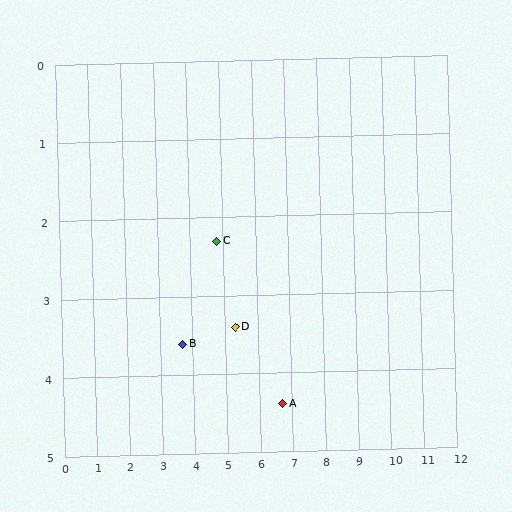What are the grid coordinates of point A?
Point A is at approximately (6.7, 4.4).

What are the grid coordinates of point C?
Point C is at approximately (4.8, 2.3).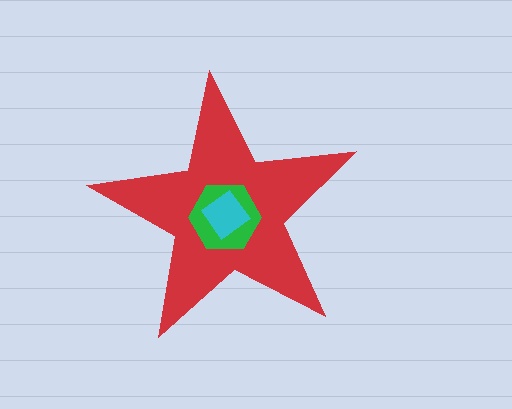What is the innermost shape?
The cyan diamond.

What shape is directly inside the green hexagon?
The cyan diamond.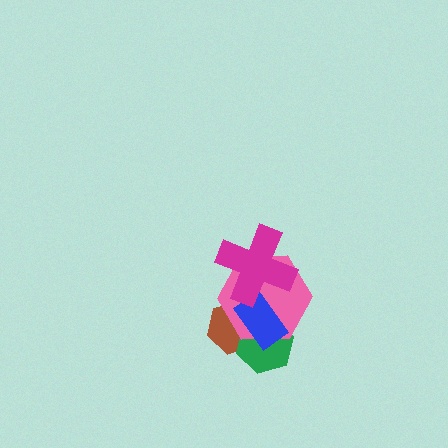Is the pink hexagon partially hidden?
Yes, it is partially covered by another shape.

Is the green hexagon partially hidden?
Yes, it is partially covered by another shape.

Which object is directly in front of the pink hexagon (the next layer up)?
The blue rectangle is directly in front of the pink hexagon.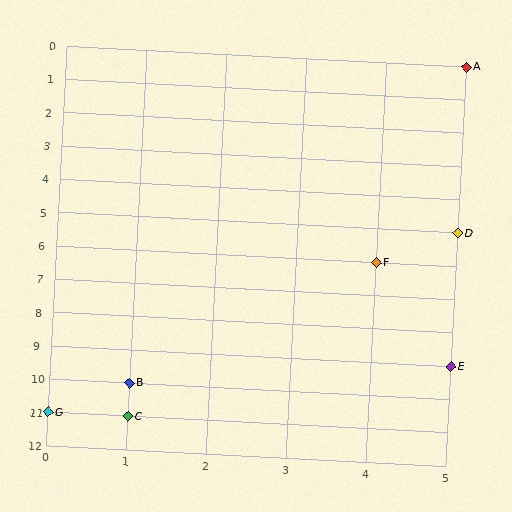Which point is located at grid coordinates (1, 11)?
Point C is at (1, 11).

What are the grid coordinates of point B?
Point B is at grid coordinates (1, 10).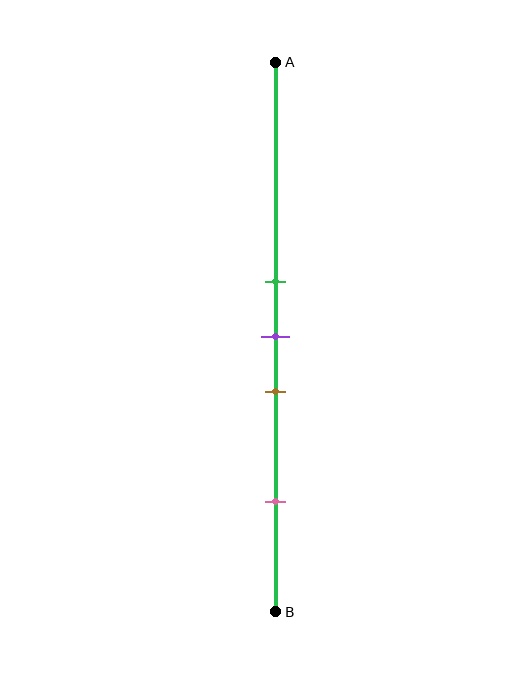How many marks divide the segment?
There are 4 marks dividing the segment.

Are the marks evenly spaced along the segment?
No, the marks are not evenly spaced.